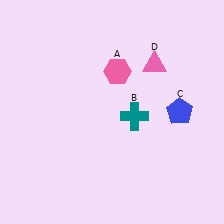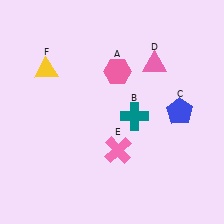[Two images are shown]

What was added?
A pink cross (E), a yellow triangle (F) were added in Image 2.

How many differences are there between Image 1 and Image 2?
There are 2 differences between the two images.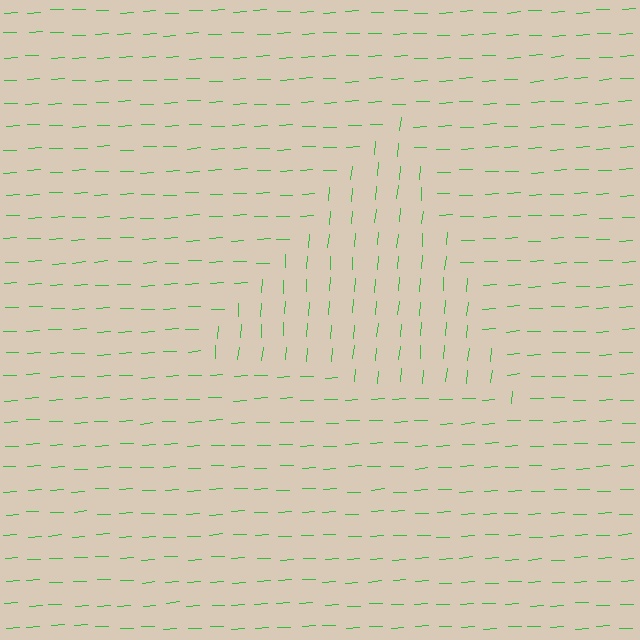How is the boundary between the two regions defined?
The boundary is defined purely by a change in line orientation (approximately 83 degrees difference). All lines are the same color and thickness.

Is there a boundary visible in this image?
Yes, there is a texture boundary formed by a change in line orientation.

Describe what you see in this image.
The image is filled with small green line segments. A triangle region in the image has lines oriented differently from the surrounding lines, creating a visible texture boundary.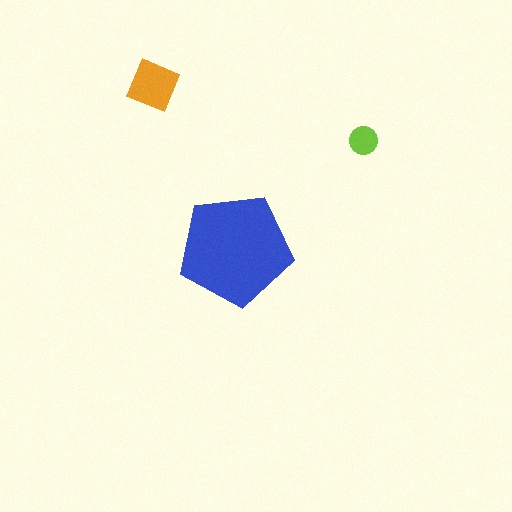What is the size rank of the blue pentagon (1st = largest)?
1st.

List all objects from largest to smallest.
The blue pentagon, the orange square, the lime circle.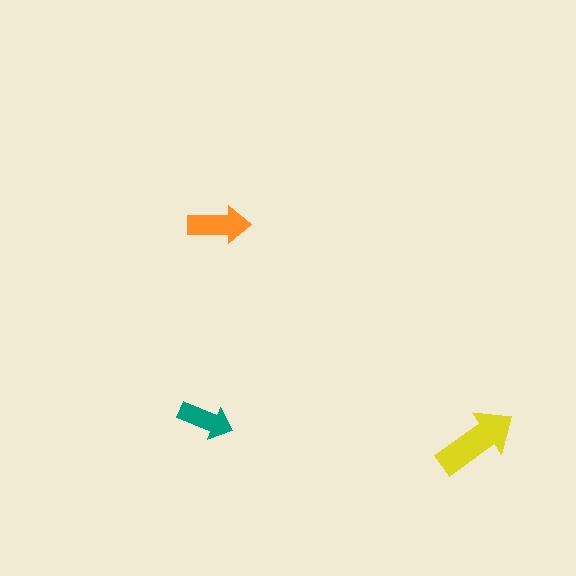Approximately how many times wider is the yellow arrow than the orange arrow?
About 1.5 times wider.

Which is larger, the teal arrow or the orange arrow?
The orange one.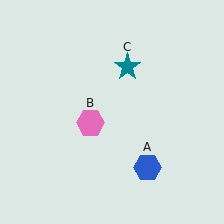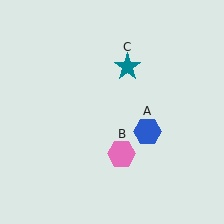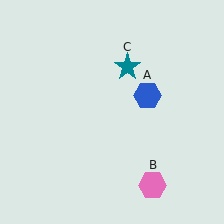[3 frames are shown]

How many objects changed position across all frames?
2 objects changed position: blue hexagon (object A), pink hexagon (object B).